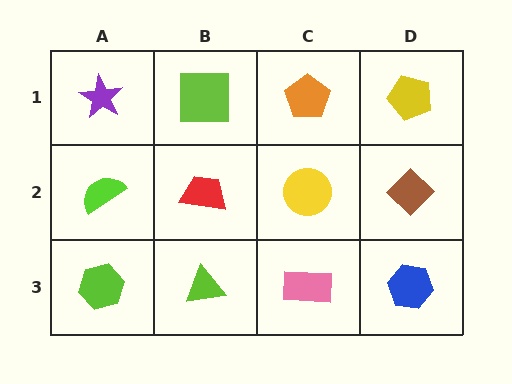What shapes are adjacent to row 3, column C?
A yellow circle (row 2, column C), a lime triangle (row 3, column B), a blue hexagon (row 3, column D).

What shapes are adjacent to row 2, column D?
A yellow pentagon (row 1, column D), a blue hexagon (row 3, column D), a yellow circle (row 2, column C).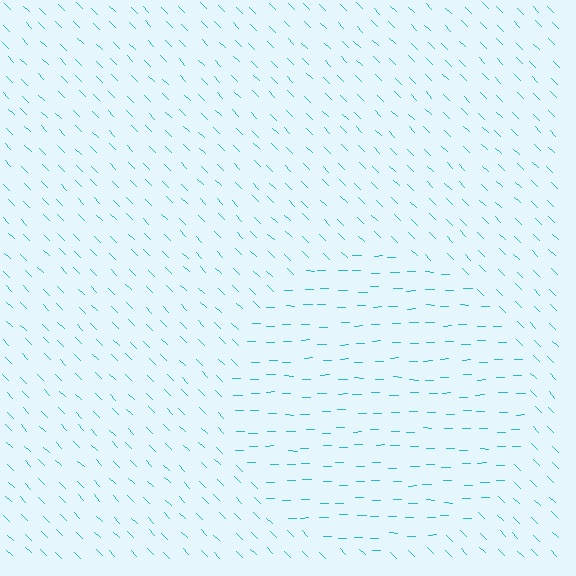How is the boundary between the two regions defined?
The boundary is defined purely by a change in line orientation (approximately 45 degrees difference). All lines are the same color and thickness.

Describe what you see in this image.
The image is filled with small cyan line segments. A circle region in the image has lines oriented differently from the surrounding lines, creating a visible texture boundary.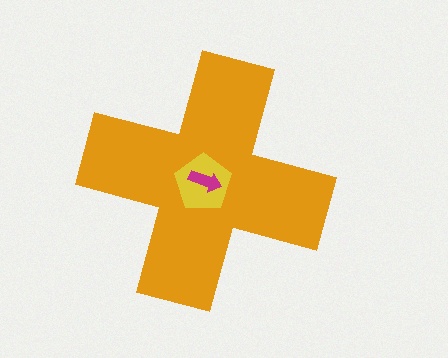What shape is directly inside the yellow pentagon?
The magenta arrow.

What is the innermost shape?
The magenta arrow.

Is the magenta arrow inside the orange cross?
Yes.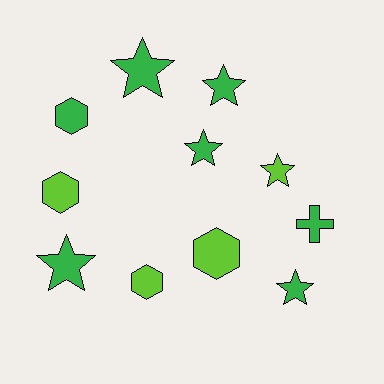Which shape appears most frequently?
Star, with 6 objects.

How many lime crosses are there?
There are no lime crosses.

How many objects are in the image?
There are 11 objects.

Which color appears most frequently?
Green, with 7 objects.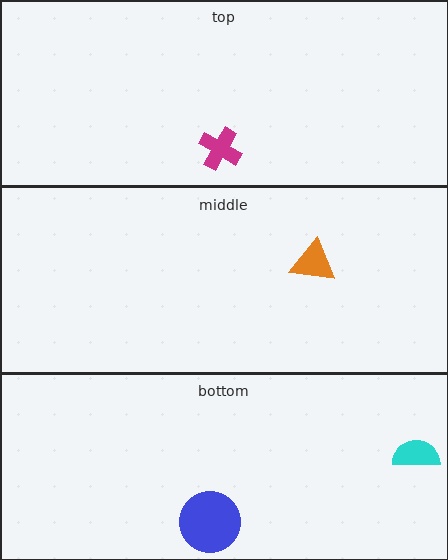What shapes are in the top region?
The magenta cross.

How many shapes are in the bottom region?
2.